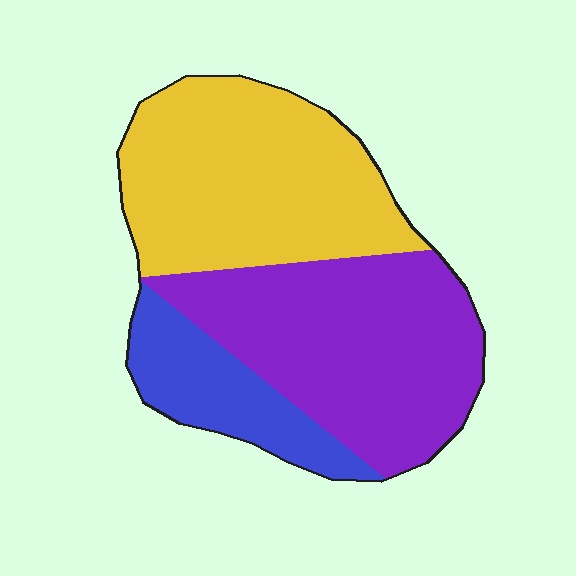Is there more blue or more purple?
Purple.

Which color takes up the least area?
Blue, at roughly 15%.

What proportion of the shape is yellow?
Yellow takes up about two fifths (2/5) of the shape.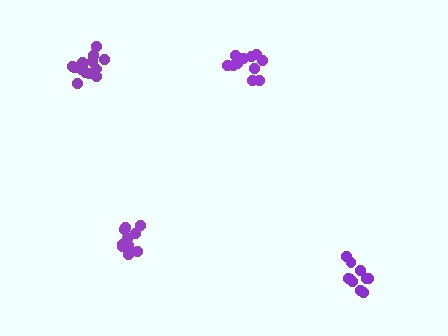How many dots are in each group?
Group 1: 10 dots, Group 2: 12 dots, Group 3: 11 dots, Group 4: 15 dots (48 total).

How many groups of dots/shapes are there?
There are 4 groups.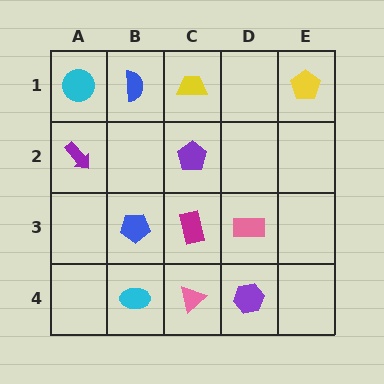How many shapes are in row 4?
3 shapes.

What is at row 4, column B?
A cyan ellipse.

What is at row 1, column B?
A blue semicircle.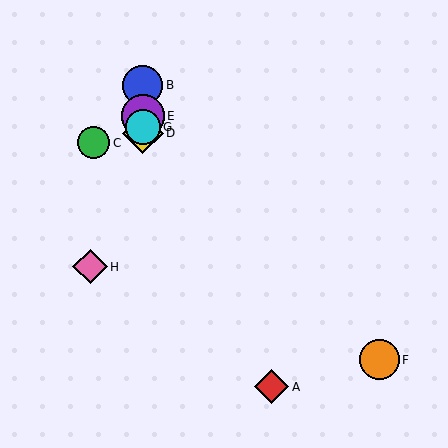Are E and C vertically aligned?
No, E is at x≈143 and C is at x≈94.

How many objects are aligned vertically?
4 objects (B, D, E, G) are aligned vertically.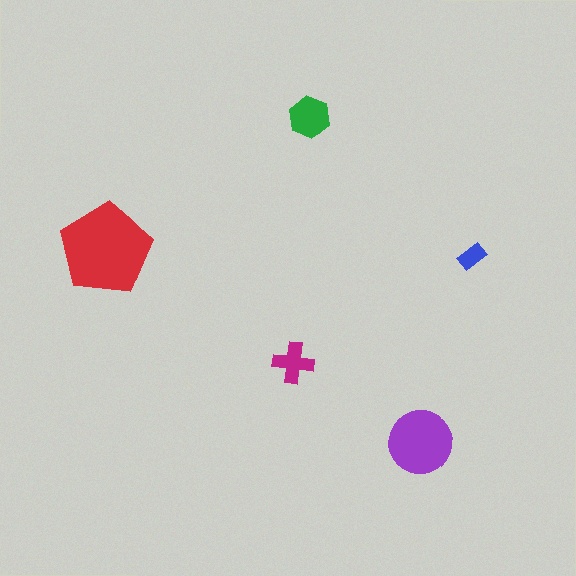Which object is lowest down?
The purple circle is bottommost.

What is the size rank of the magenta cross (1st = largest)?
4th.